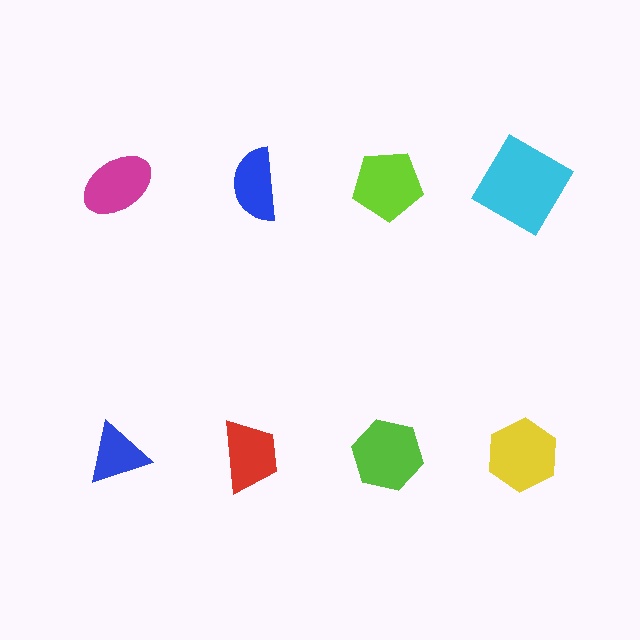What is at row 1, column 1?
A magenta ellipse.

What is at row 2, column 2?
A red trapezoid.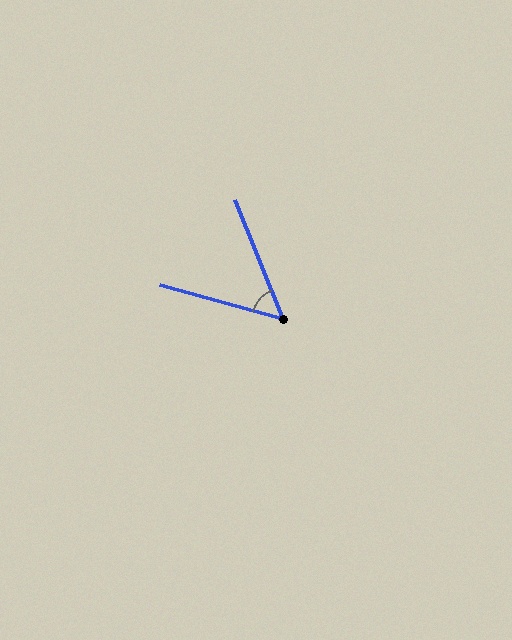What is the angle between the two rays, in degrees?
Approximately 53 degrees.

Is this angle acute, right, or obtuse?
It is acute.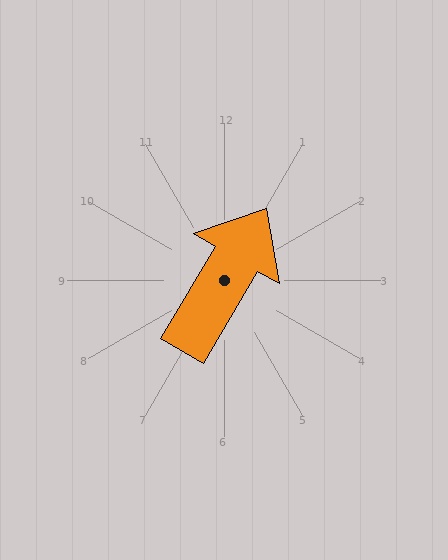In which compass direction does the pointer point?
Northeast.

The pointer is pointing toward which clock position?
Roughly 1 o'clock.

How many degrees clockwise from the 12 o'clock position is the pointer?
Approximately 31 degrees.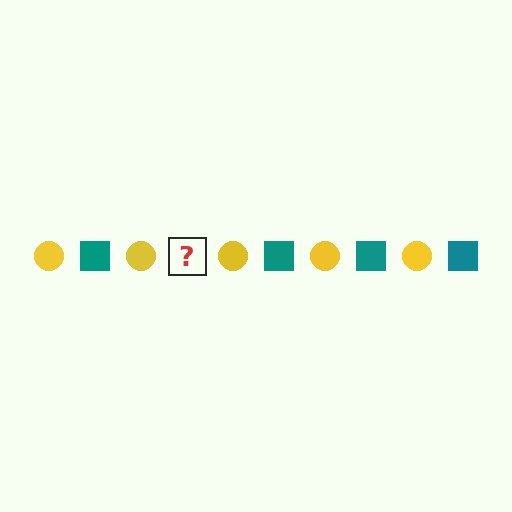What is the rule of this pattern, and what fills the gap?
The rule is that the pattern alternates between yellow circle and teal square. The gap should be filled with a teal square.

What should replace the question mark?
The question mark should be replaced with a teal square.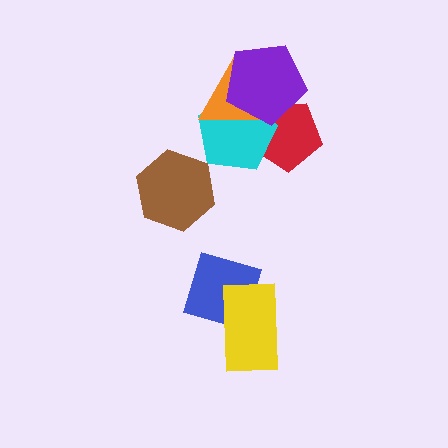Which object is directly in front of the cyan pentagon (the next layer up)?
The orange triangle is directly in front of the cyan pentagon.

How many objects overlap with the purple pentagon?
3 objects overlap with the purple pentagon.